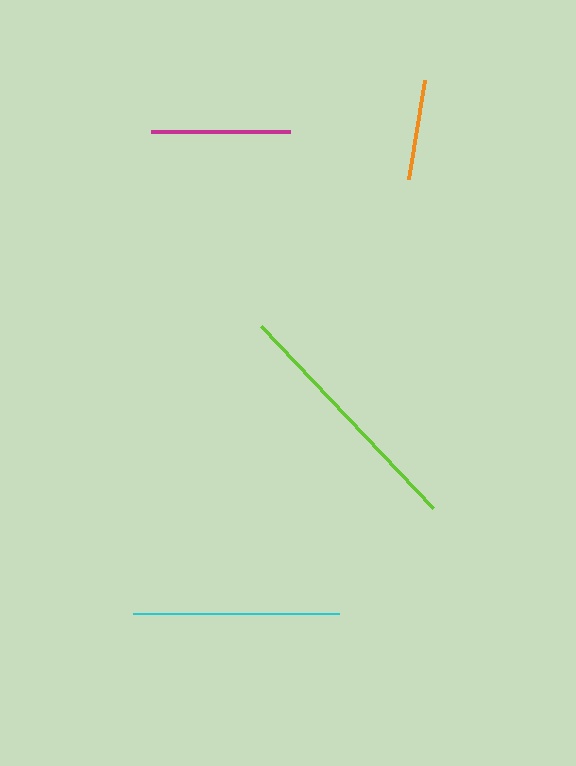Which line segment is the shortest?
The orange line is the shortest at approximately 101 pixels.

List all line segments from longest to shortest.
From longest to shortest: lime, cyan, magenta, orange.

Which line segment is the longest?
The lime line is the longest at approximately 249 pixels.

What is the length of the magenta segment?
The magenta segment is approximately 140 pixels long.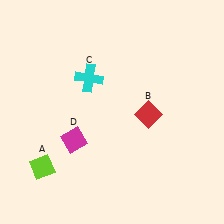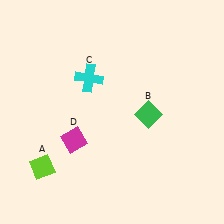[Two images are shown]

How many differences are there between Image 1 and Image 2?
There is 1 difference between the two images.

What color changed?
The diamond (B) changed from red in Image 1 to green in Image 2.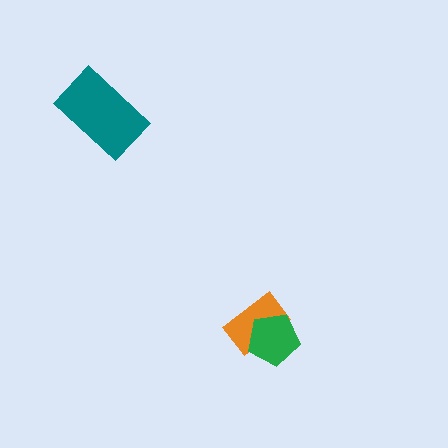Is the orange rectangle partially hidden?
Yes, it is partially covered by another shape.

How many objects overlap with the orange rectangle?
1 object overlaps with the orange rectangle.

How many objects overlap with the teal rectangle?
0 objects overlap with the teal rectangle.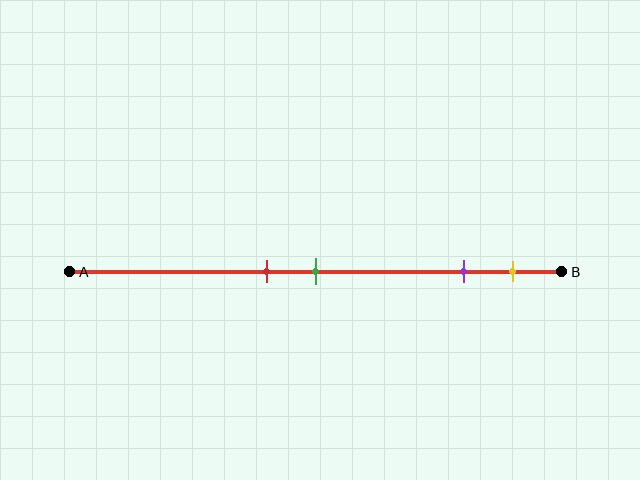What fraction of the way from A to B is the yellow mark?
The yellow mark is approximately 90% (0.9) of the way from A to B.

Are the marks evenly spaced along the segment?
No, the marks are not evenly spaced.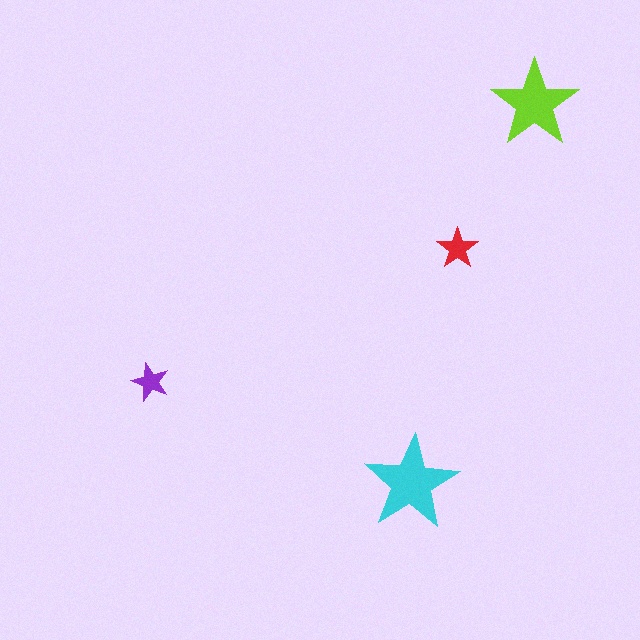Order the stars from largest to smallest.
the cyan one, the lime one, the red one, the purple one.